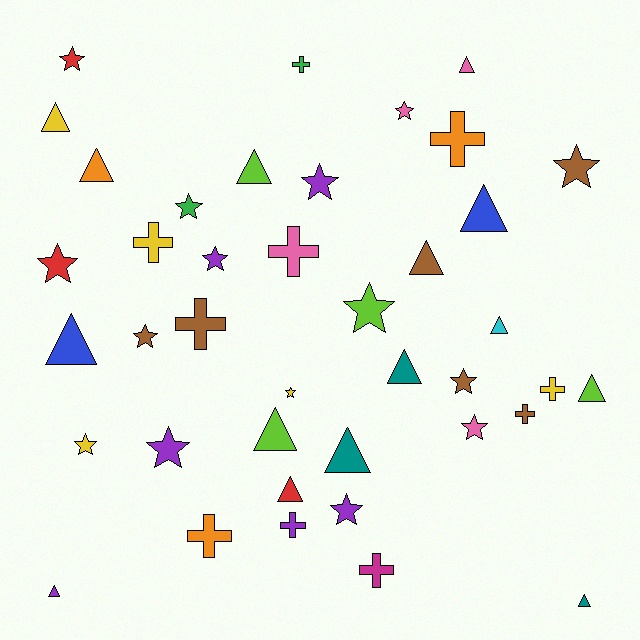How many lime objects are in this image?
There are 4 lime objects.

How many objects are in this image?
There are 40 objects.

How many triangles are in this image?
There are 15 triangles.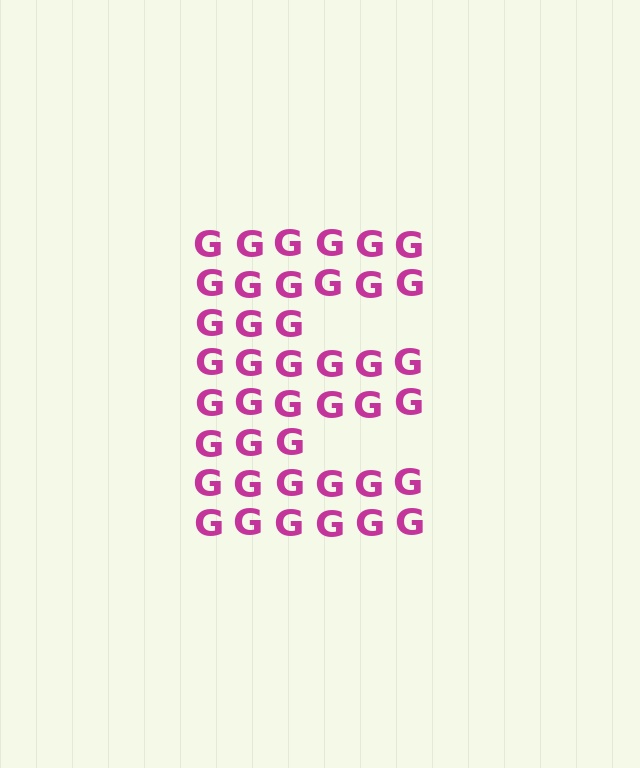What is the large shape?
The large shape is the letter E.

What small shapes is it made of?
It is made of small letter G's.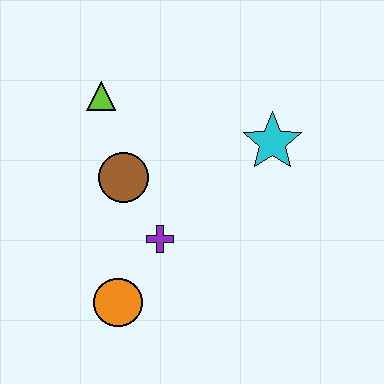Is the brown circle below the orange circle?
No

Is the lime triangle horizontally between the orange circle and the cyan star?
No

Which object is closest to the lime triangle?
The brown circle is closest to the lime triangle.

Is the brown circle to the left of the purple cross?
Yes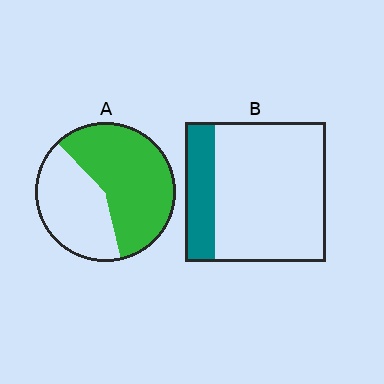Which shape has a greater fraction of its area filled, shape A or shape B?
Shape A.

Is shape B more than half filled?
No.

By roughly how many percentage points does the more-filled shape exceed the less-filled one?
By roughly 40 percentage points (A over B).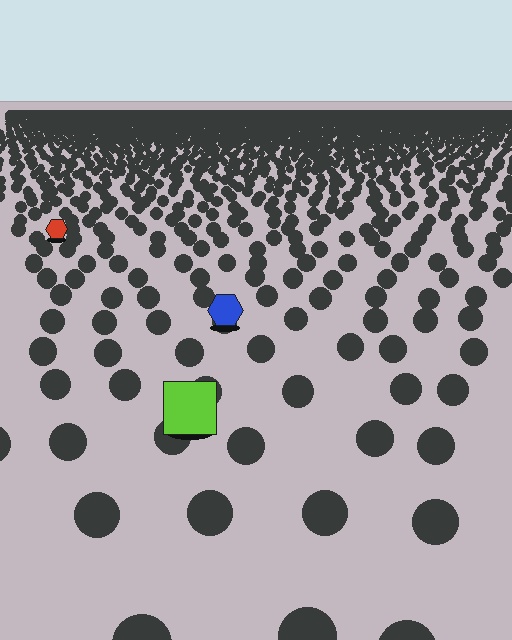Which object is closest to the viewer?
The lime square is closest. The texture marks near it are larger and more spread out.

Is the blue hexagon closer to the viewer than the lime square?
No. The lime square is closer — you can tell from the texture gradient: the ground texture is coarser near it.